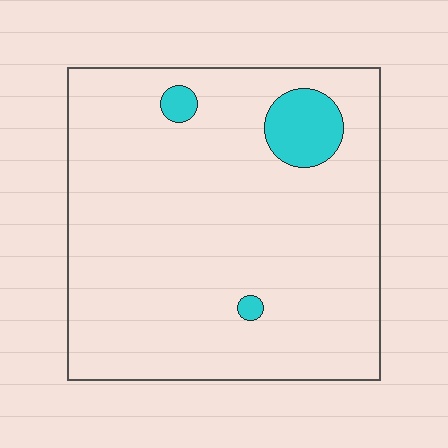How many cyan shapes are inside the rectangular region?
3.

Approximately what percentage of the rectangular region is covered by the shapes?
Approximately 5%.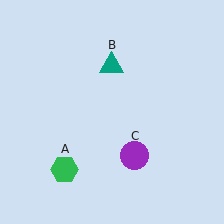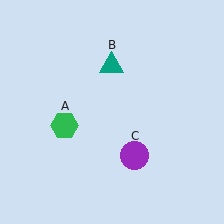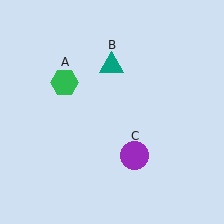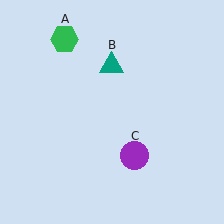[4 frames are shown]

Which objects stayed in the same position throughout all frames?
Teal triangle (object B) and purple circle (object C) remained stationary.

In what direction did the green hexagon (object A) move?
The green hexagon (object A) moved up.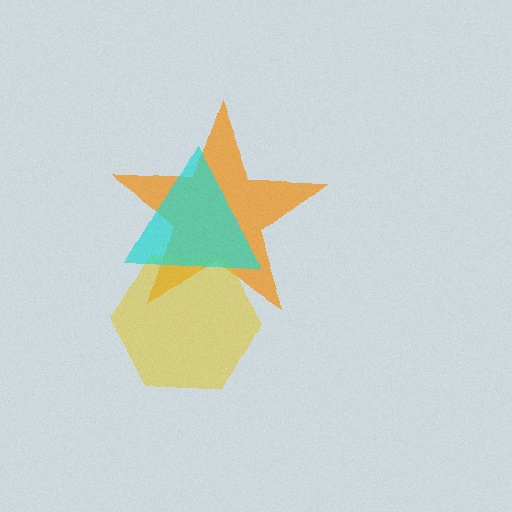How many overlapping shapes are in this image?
There are 3 overlapping shapes in the image.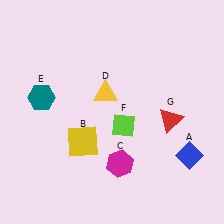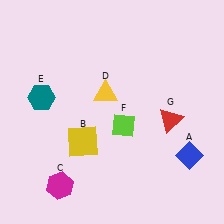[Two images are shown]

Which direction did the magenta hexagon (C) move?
The magenta hexagon (C) moved left.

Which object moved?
The magenta hexagon (C) moved left.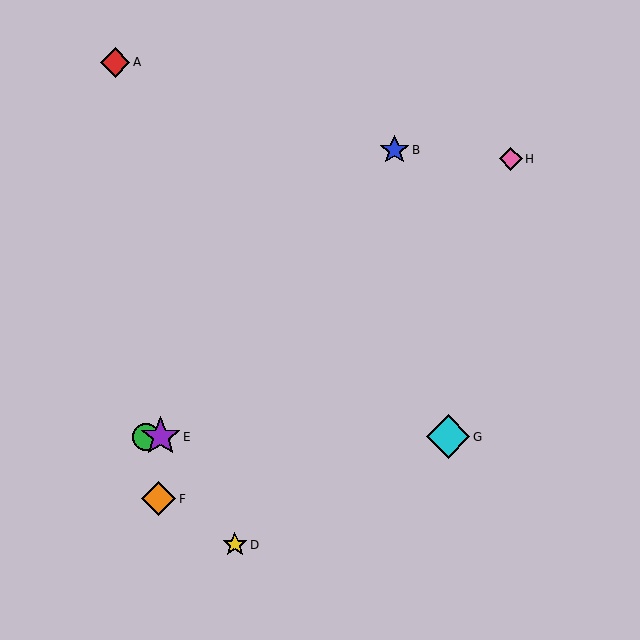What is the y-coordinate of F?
Object F is at y≈499.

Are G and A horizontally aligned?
No, G is at y≈437 and A is at y≈62.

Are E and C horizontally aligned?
Yes, both are at y≈437.